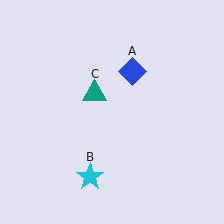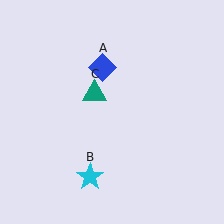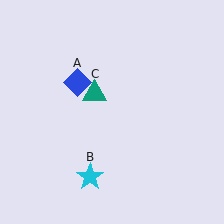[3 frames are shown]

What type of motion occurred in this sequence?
The blue diamond (object A) rotated counterclockwise around the center of the scene.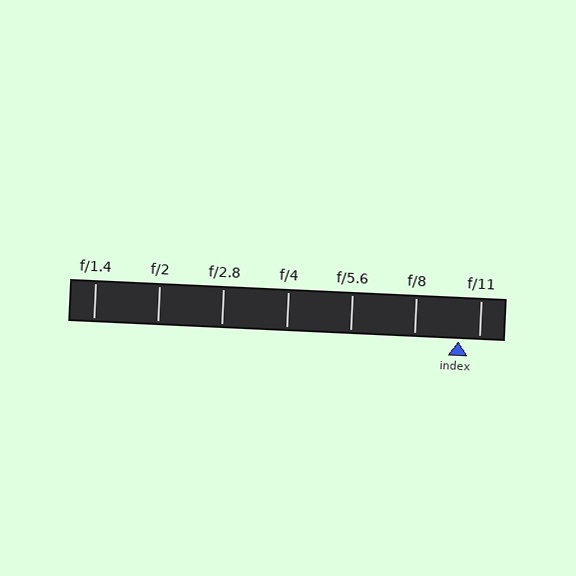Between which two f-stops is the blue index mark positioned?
The index mark is between f/8 and f/11.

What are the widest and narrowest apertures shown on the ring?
The widest aperture shown is f/1.4 and the narrowest is f/11.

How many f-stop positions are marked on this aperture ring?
There are 7 f-stop positions marked.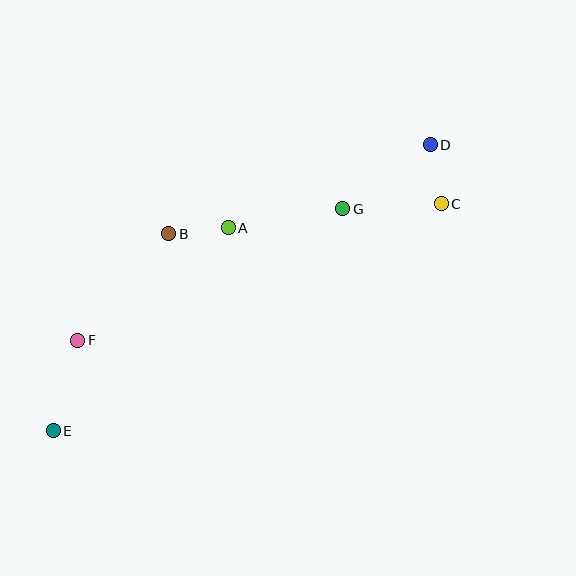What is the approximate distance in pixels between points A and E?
The distance between A and E is approximately 268 pixels.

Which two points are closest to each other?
Points C and D are closest to each other.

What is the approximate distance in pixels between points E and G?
The distance between E and G is approximately 365 pixels.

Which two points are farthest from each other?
Points D and E are farthest from each other.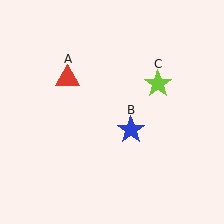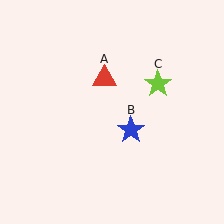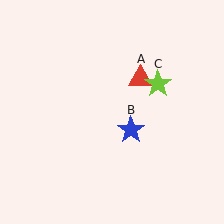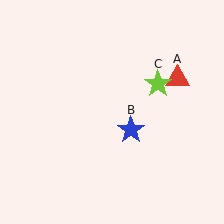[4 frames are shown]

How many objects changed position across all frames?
1 object changed position: red triangle (object A).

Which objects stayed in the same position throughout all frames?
Blue star (object B) and lime star (object C) remained stationary.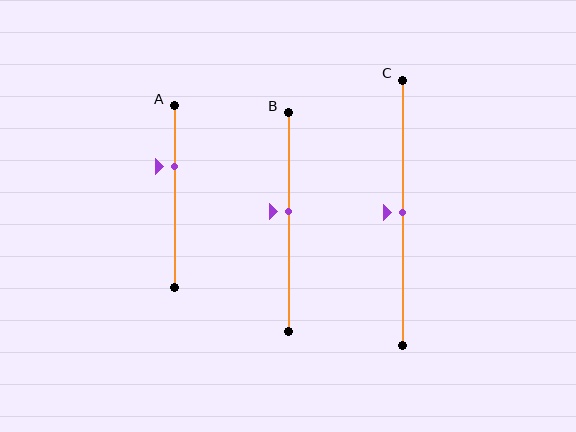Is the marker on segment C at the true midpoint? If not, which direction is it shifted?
Yes, the marker on segment C is at the true midpoint.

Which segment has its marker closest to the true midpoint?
Segment C has its marker closest to the true midpoint.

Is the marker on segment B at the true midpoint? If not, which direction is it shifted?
No, the marker on segment B is shifted upward by about 5% of the segment length.